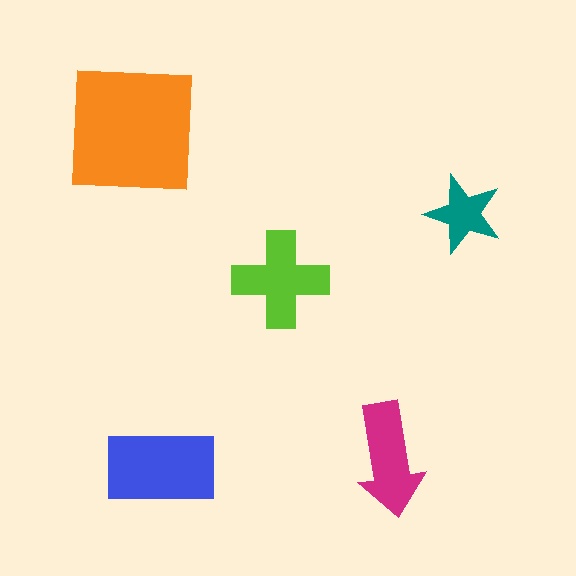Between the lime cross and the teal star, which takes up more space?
The lime cross.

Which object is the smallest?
The teal star.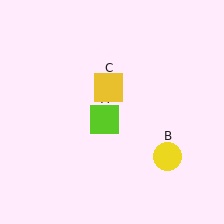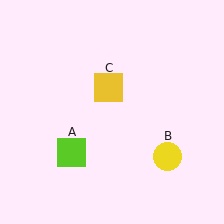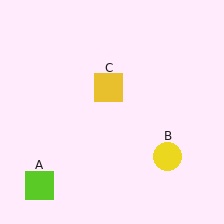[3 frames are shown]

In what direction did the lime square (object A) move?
The lime square (object A) moved down and to the left.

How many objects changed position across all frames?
1 object changed position: lime square (object A).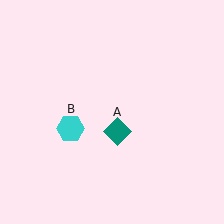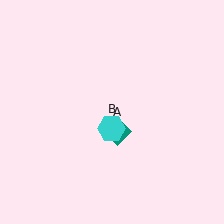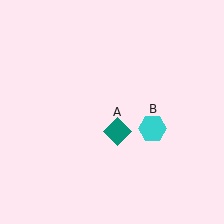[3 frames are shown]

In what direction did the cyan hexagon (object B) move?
The cyan hexagon (object B) moved right.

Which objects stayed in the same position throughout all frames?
Teal diamond (object A) remained stationary.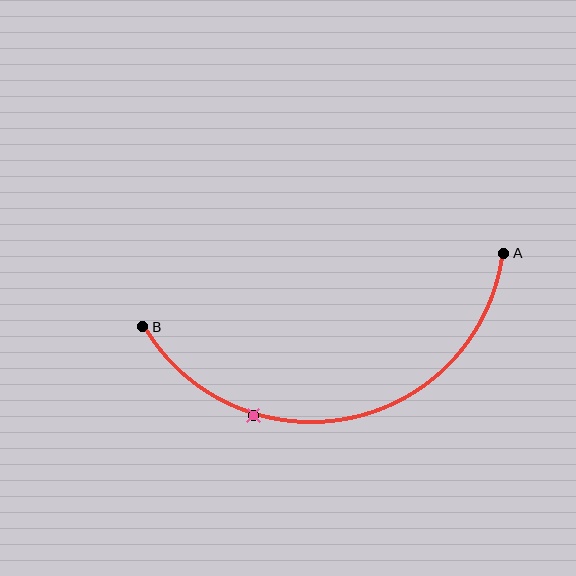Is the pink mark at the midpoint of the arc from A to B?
No. The pink mark lies on the arc but is closer to endpoint B. The arc midpoint would be at the point on the curve equidistant along the arc from both A and B.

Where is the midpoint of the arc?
The arc midpoint is the point on the curve farthest from the straight line joining A and B. It sits below that line.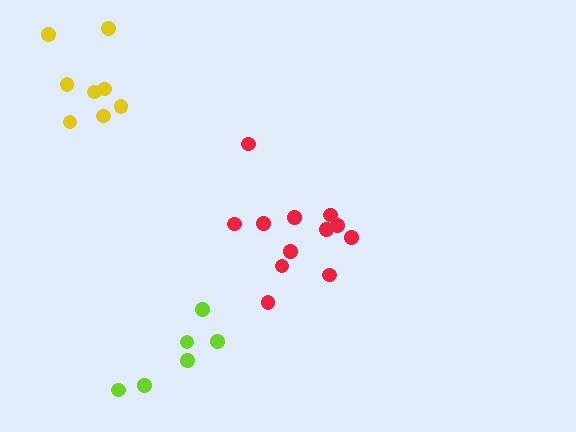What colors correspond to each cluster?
The clusters are colored: red, yellow, lime.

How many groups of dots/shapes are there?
There are 3 groups.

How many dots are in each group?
Group 1: 12 dots, Group 2: 8 dots, Group 3: 6 dots (26 total).